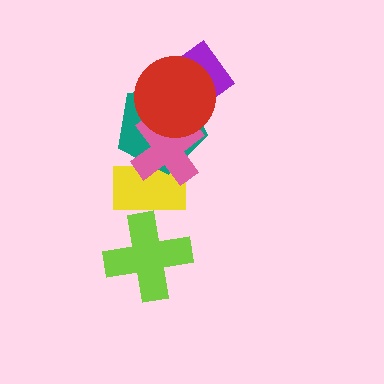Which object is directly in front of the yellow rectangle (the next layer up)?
The teal pentagon is directly in front of the yellow rectangle.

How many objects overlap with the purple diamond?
2 objects overlap with the purple diamond.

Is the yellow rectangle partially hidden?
Yes, it is partially covered by another shape.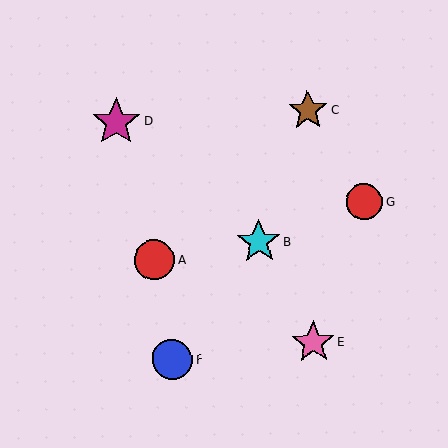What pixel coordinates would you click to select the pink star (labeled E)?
Click at (313, 343) to select the pink star E.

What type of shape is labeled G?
Shape G is a red circle.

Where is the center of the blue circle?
The center of the blue circle is at (172, 360).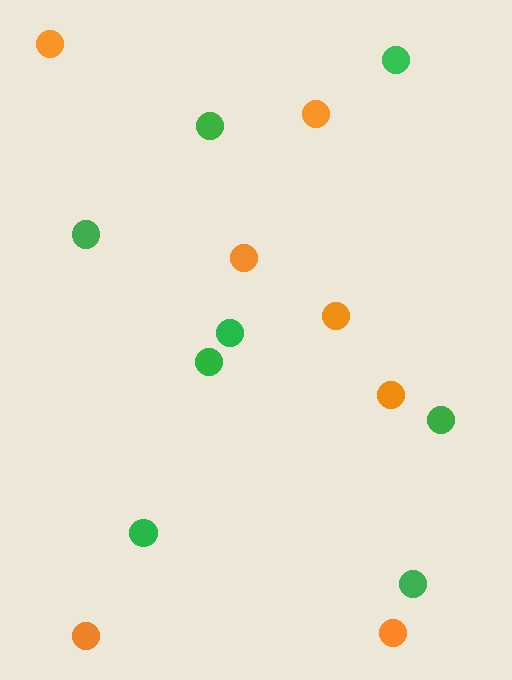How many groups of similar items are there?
There are 2 groups: one group of green circles (8) and one group of orange circles (7).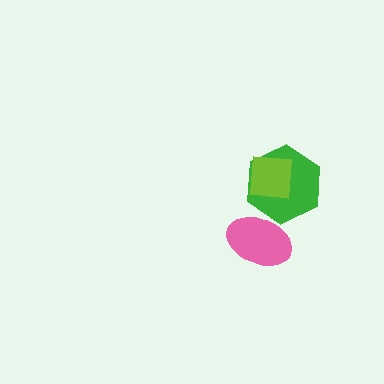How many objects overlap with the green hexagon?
2 objects overlap with the green hexagon.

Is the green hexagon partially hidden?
Yes, it is partially covered by another shape.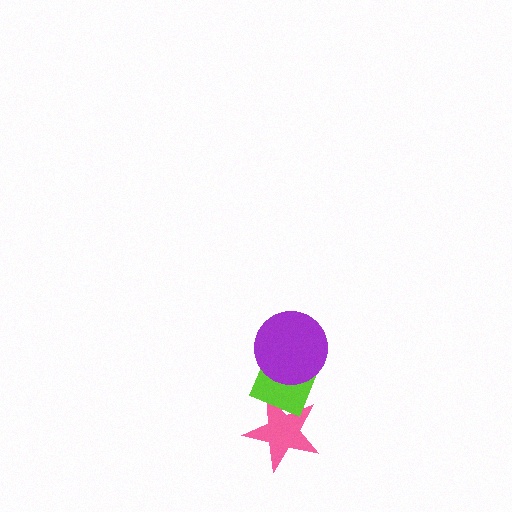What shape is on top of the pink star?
The lime diamond is on top of the pink star.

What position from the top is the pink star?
The pink star is 3rd from the top.